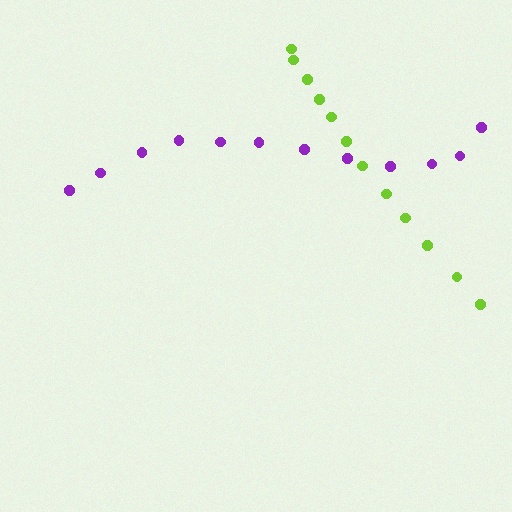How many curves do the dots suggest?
There are 2 distinct paths.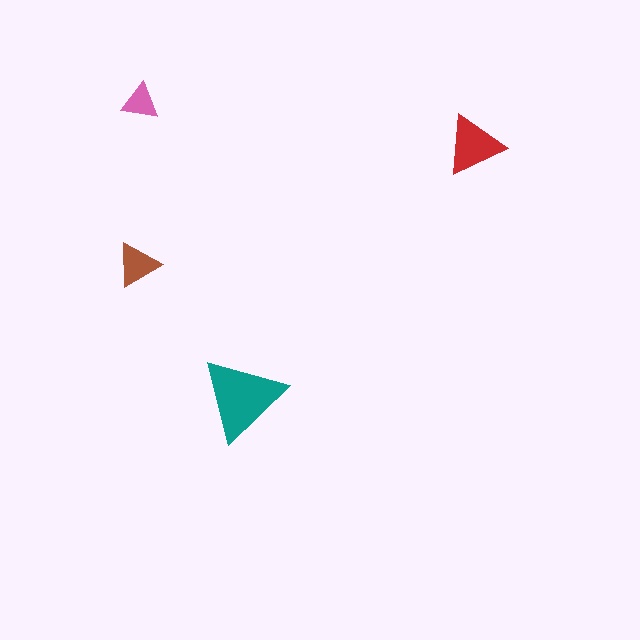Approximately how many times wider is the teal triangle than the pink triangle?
About 2.5 times wider.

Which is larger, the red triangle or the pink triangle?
The red one.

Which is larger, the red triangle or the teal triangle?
The teal one.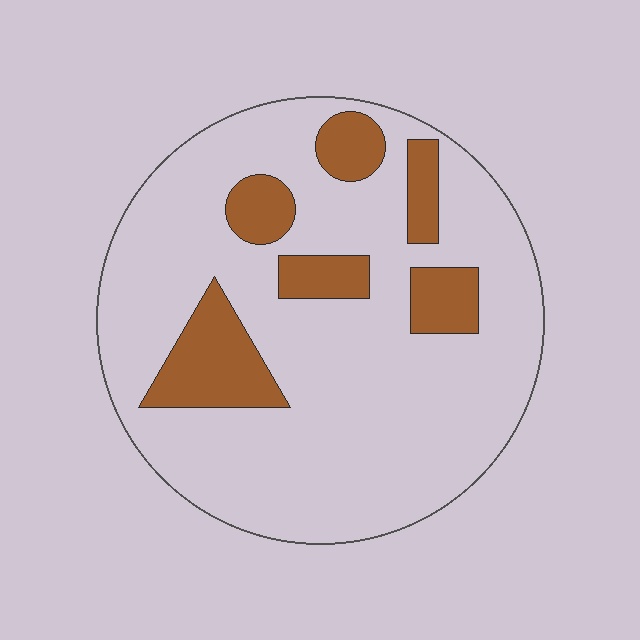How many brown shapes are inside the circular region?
6.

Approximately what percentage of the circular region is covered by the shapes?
Approximately 20%.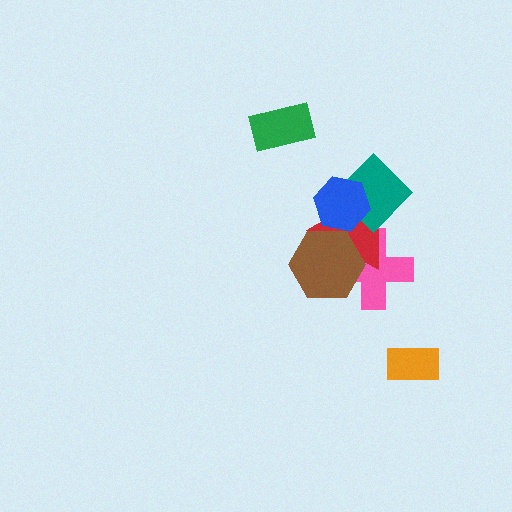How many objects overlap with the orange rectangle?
0 objects overlap with the orange rectangle.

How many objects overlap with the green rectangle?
0 objects overlap with the green rectangle.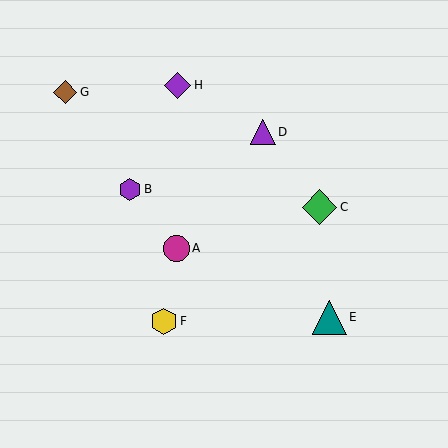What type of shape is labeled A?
Shape A is a magenta circle.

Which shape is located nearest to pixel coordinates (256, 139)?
The purple triangle (labeled D) at (263, 132) is nearest to that location.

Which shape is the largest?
The green diamond (labeled C) is the largest.